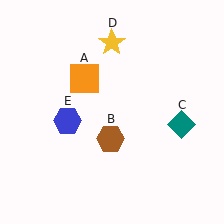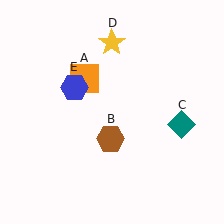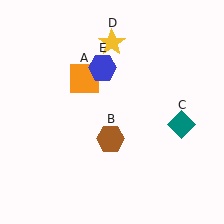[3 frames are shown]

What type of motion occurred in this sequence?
The blue hexagon (object E) rotated clockwise around the center of the scene.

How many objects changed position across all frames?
1 object changed position: blue hexagon (object E).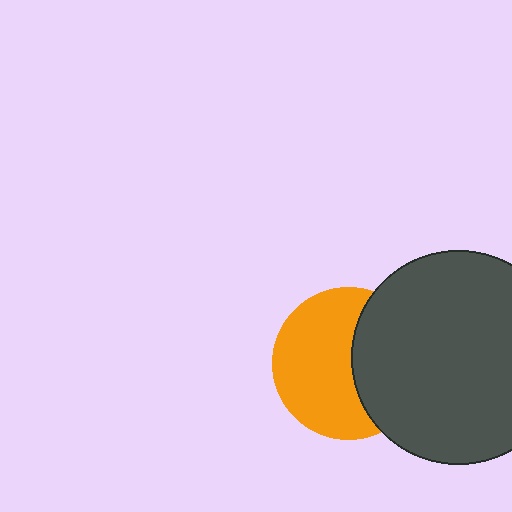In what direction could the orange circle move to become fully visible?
The orange circle could move left. That would shift it out from behind the dark gray circle entirely.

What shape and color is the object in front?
The object in front is a dark gray circle.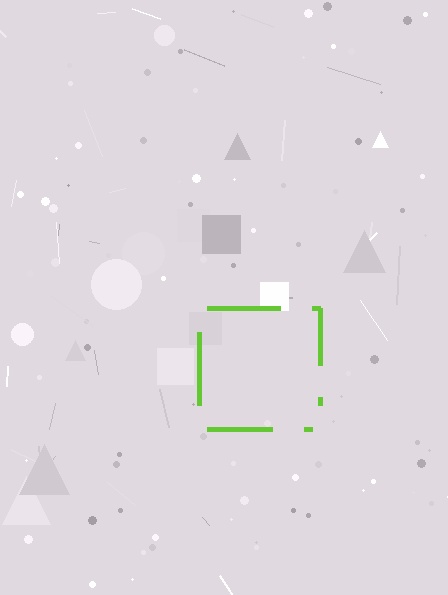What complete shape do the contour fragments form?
The contour fragments form a square.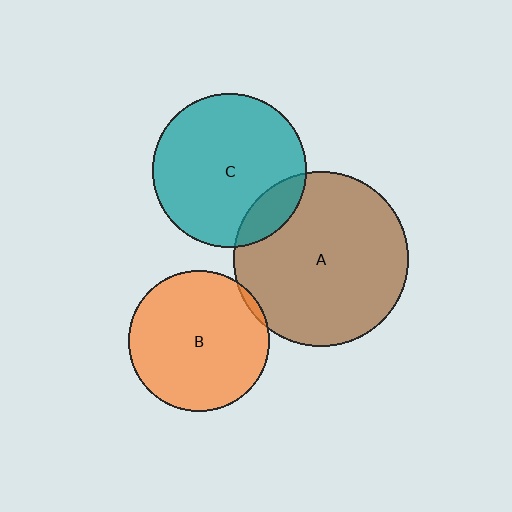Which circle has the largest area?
Circle A (brown).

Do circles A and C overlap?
Yes.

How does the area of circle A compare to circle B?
Approximately 1.5 times.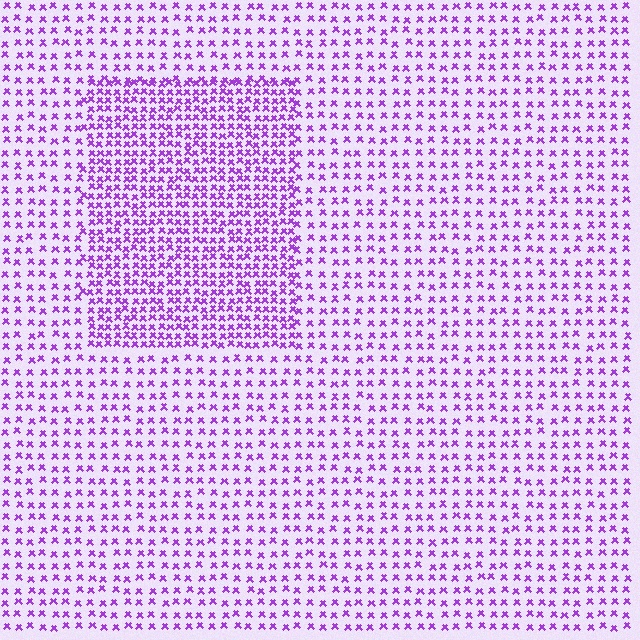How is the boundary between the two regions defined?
The boundary is defined by a change in element density (approximately 2.0x ratio). All elements are the same color, size, and shape.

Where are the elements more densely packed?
The elements are more densely packed inside the rectangle boundary.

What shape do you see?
I see a rectangle.